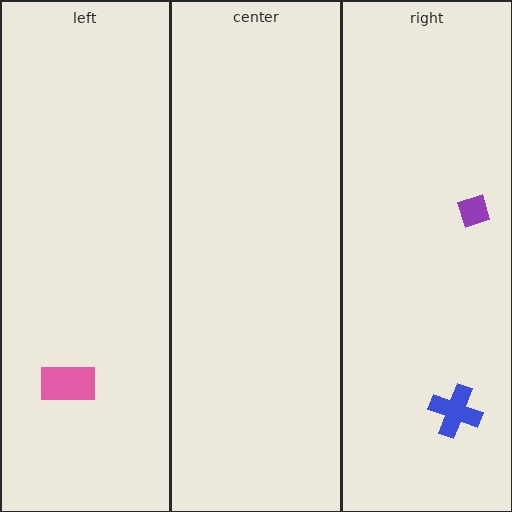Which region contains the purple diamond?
The right region.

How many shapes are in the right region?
2.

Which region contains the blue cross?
The right region.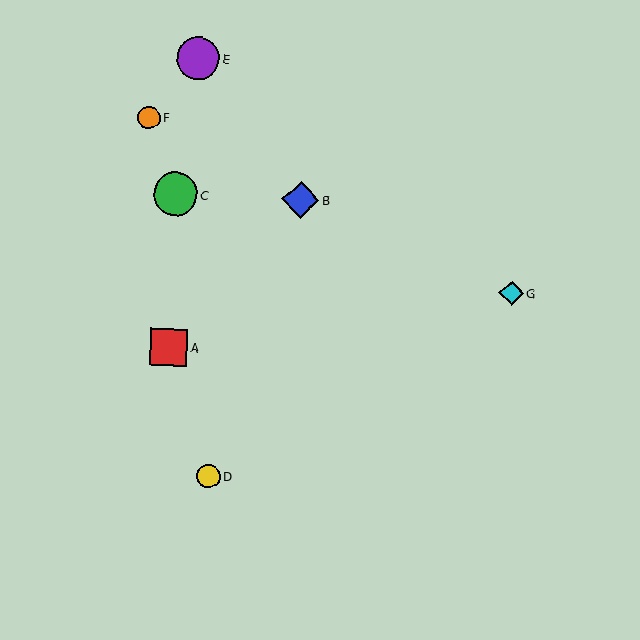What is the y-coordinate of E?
Object E is at y≈58.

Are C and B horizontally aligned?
Yes, both are at y≈194.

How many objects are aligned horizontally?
2 objects (B, C) are aligned horizontally.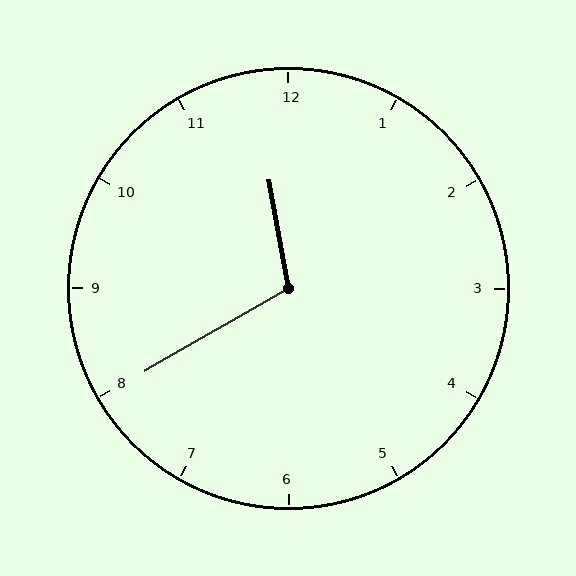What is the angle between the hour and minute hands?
Approximately 110 degrees.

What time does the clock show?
11:40.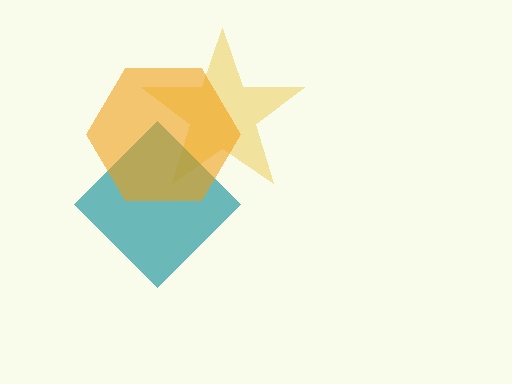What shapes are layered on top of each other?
The layered shapes are: a yellow star, a teal diamond, an orange hexagon.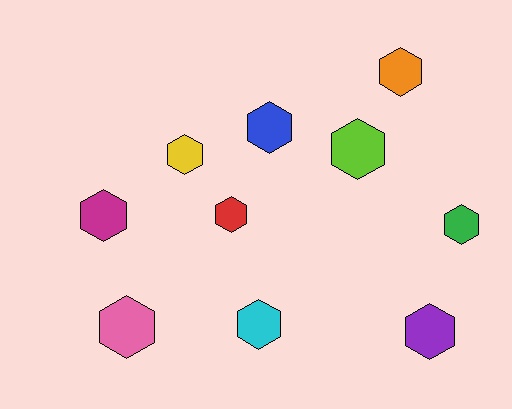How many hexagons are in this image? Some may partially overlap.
There are 10 hexagons.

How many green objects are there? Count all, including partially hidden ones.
There is 1 green object.